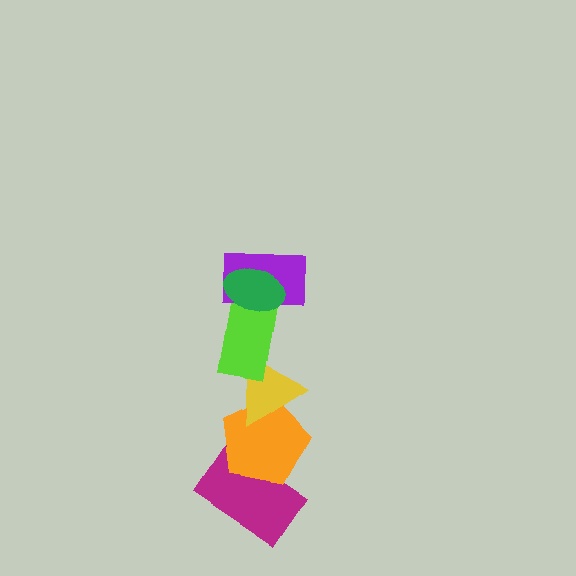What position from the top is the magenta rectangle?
The magenta rectangle is 6th from the top.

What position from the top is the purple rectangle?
The purple rectangle is 2nd from the top.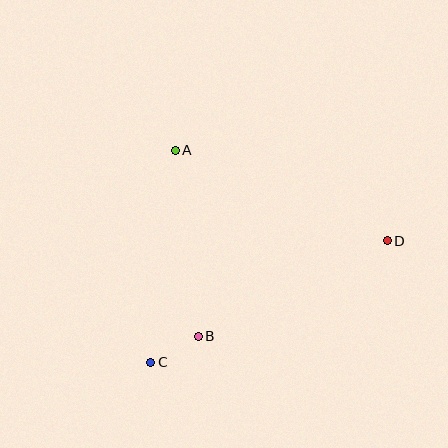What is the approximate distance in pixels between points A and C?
The distance between A and C is approximately 213 pixels.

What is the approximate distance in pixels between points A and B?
The distance between A and B is approximately 187 pixels.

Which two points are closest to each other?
Points B and C are closest to each other.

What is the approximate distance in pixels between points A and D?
The distance between A and D is approximately 231 pixels.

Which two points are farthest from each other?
Points C and D are farthest from each other.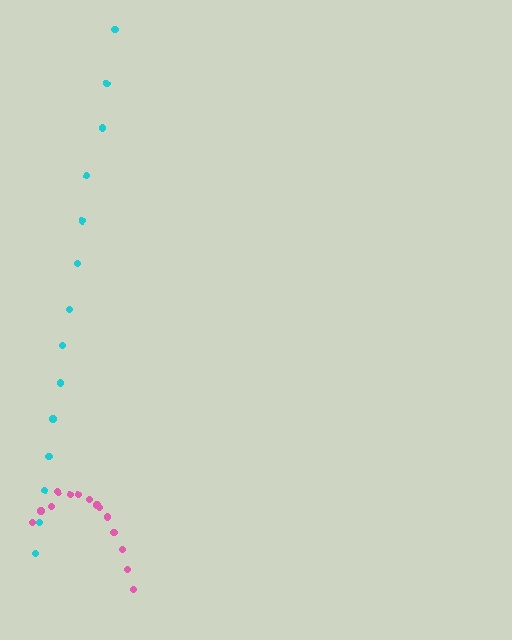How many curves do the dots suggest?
There are 2 distinct paths.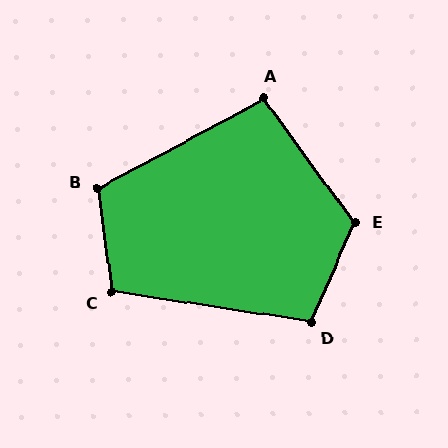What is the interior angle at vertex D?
Approximately 105 degrees (obtuse).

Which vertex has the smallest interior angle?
A, at approximately 98 degrees.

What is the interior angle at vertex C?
Approximately 106 degrees (obtuse).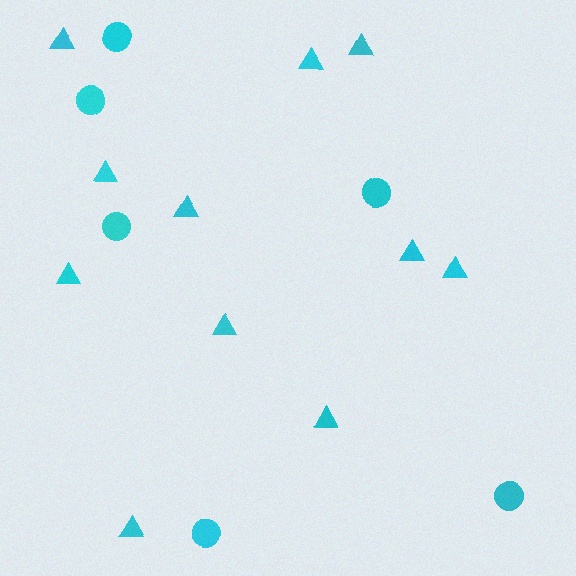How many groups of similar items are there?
There are 2 groups: one group of triangles (11) and one group of circles (6).